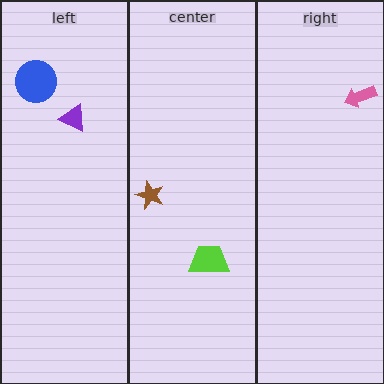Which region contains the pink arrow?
The right region.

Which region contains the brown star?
The center region.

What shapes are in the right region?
The pink arrow.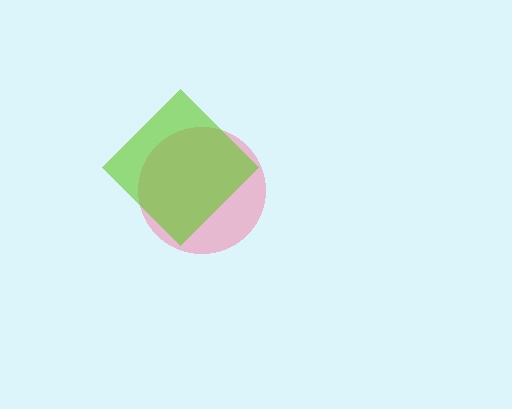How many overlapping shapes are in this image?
There are 2 overlapping shapes in the image.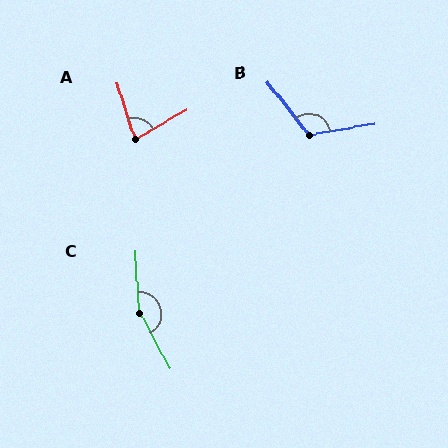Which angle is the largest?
C, at approximately 155 degrees.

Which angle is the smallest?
A, at approximately 77 degrees.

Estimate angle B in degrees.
Approximately 119 degrees.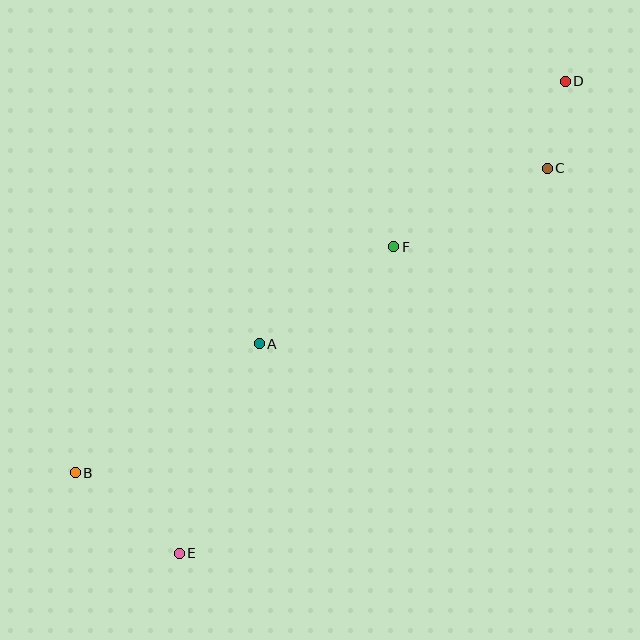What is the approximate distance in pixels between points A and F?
The distance between A and F is approximately 166 pixels.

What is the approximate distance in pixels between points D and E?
The distance between D and E is approximately 610 pixels.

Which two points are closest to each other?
Points C and D are closest to each other.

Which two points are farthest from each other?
Points B and D are farthest from each other.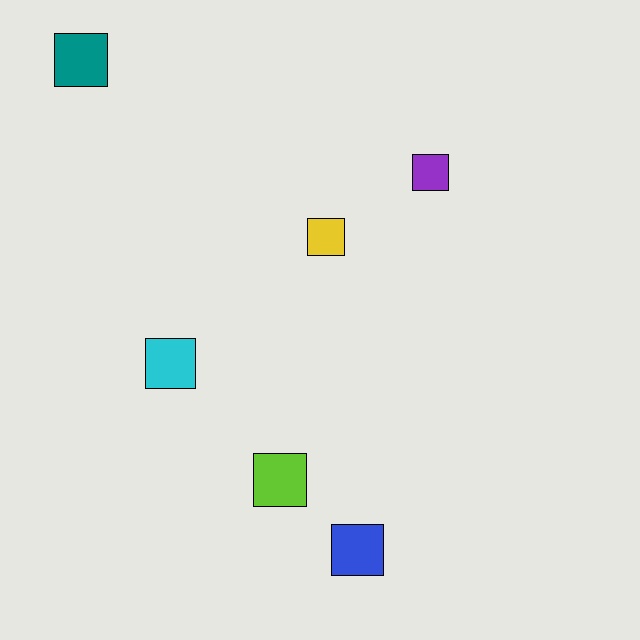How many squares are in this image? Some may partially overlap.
There are 6 squares.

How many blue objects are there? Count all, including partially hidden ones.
There is 1 blue object.